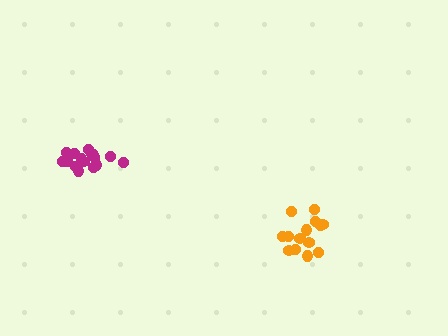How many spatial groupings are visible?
There are 2 spatial groupings.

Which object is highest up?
The magenta cluster is topmost.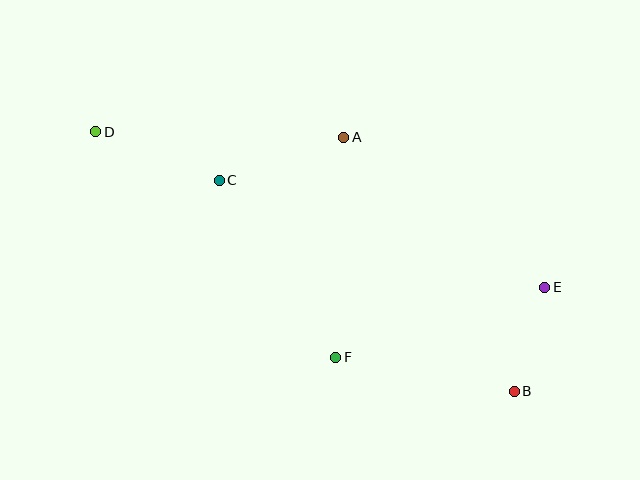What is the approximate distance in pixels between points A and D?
The distance between A and D is approximately 248 pixels.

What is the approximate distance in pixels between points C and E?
The distance between C and E is approximately 343 pixels.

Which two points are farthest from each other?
Points B and D are farthest from each other.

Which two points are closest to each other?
Points B and E are closest to each other.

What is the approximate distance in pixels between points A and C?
The distance between A and C is approximately 132 pixels.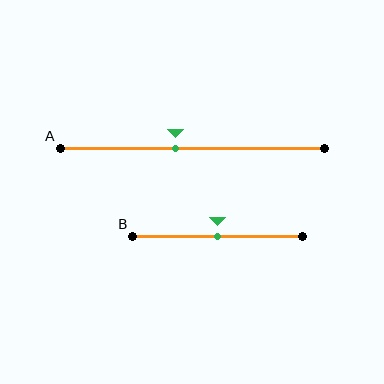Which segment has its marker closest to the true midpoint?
Segment B has its marker closest to the true midpoint.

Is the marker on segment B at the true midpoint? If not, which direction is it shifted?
Yes, the marker on segment B is at the true midpoint.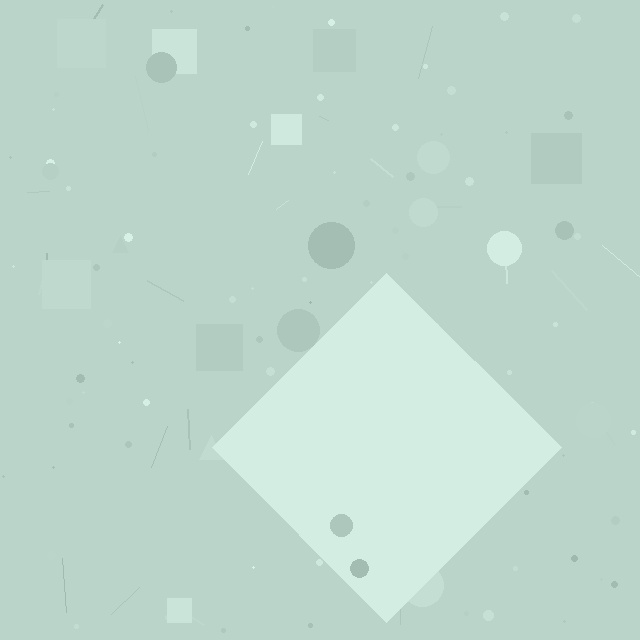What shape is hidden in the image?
A diamond is hidden in the image.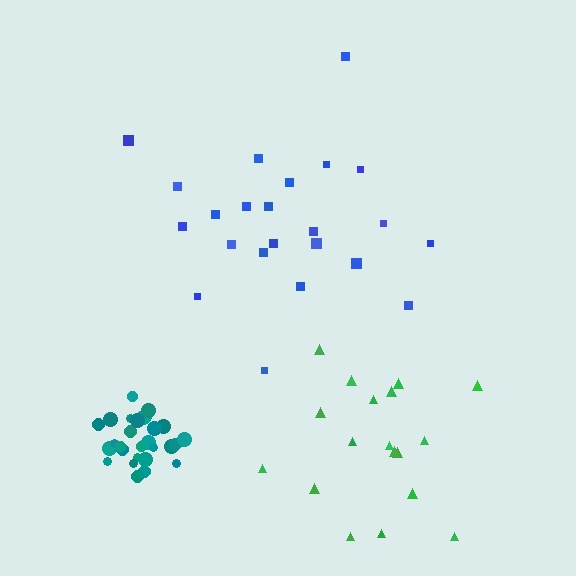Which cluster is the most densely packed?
Teal.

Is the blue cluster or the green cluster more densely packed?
Blue.